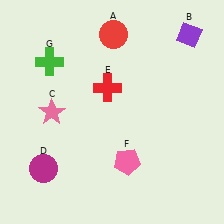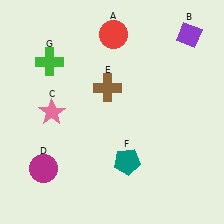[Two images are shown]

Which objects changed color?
E changed from red to brown. F changed from pink to teal.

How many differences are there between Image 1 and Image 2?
There are 2 differences between the two images.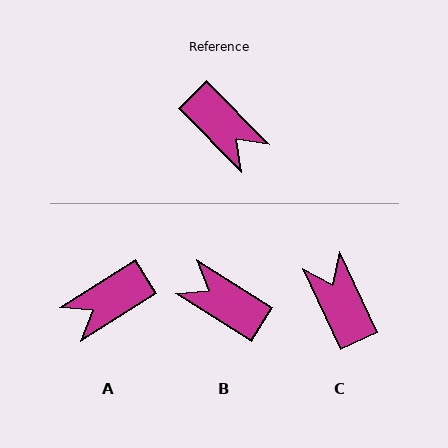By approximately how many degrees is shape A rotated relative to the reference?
Approximately 102 degrees clockwise.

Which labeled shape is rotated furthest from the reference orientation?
B, about 167 degrees away.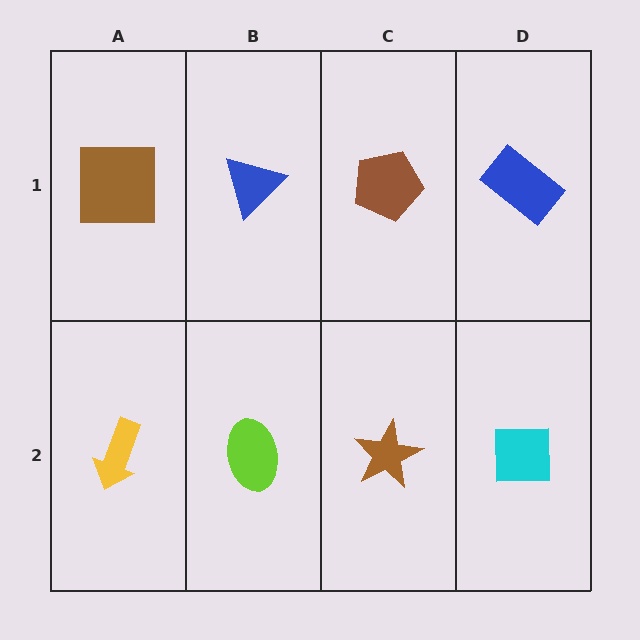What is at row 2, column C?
A brown star.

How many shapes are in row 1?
4 shapes.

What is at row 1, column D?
A blue rectangle.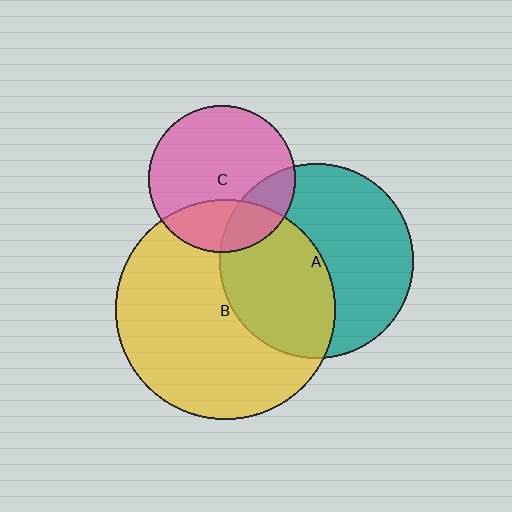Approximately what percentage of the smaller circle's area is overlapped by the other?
Approximately 20%.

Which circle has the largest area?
Circle B (yellow).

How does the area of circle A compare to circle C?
Approximately 1.7 times.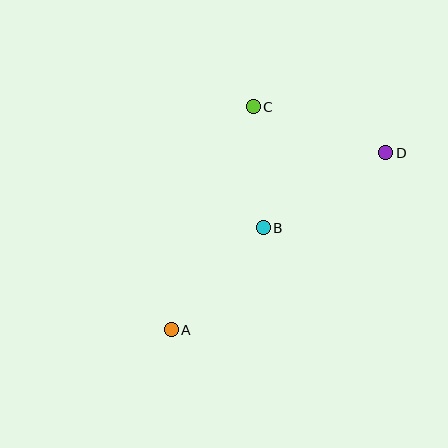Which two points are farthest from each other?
Points A and D are farthest from each other.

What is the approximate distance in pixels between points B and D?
The distance between B and D is approximately 143 pixels.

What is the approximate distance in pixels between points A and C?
The distance between A and C is approximately 238 pixels.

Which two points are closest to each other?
Points B and C are closest to each other.